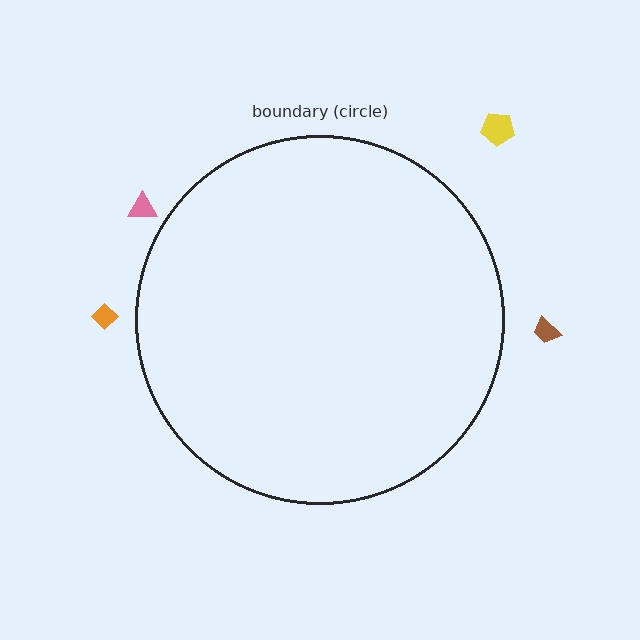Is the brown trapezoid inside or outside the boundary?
Outside.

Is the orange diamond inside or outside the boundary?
Outside.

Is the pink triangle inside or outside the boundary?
Outside.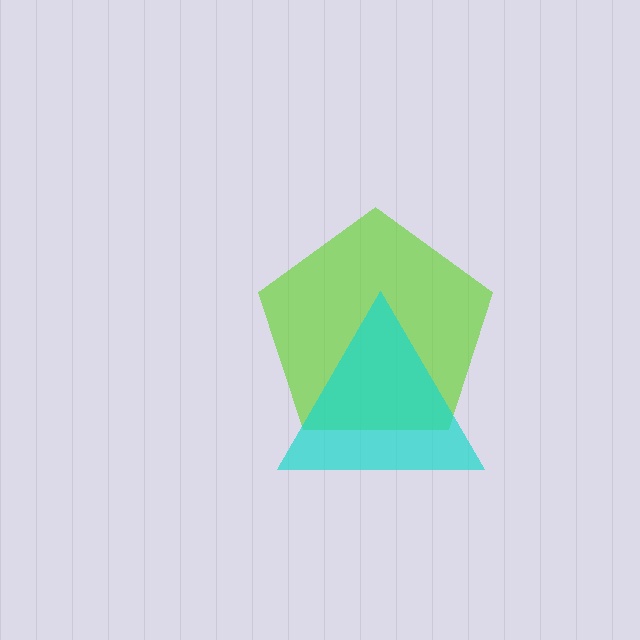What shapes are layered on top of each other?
The layered shapes are: a lime pentagon, a cyan triangle.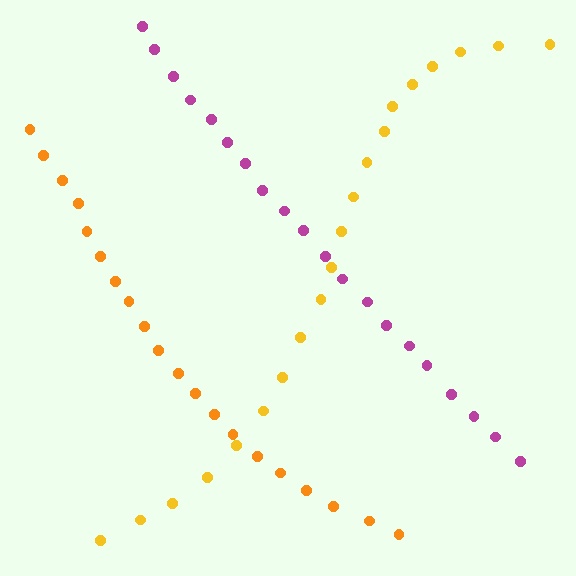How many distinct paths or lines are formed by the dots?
There are 3 distinct paths.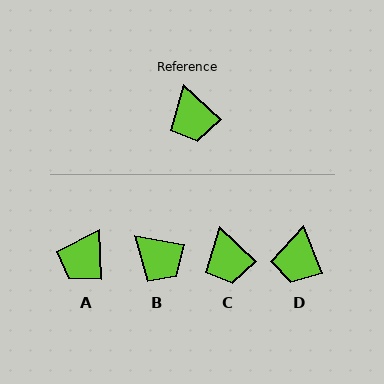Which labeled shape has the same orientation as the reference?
C.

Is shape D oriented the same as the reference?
No, it is off by about 25 degrees.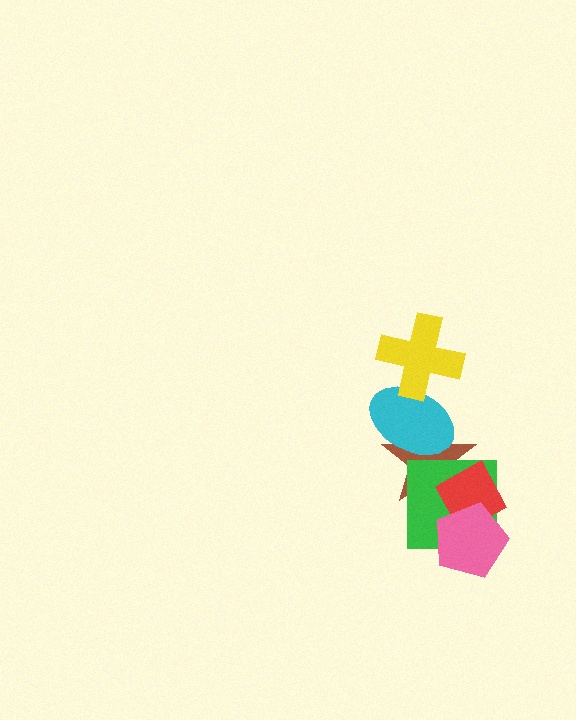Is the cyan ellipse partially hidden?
Yes, it is partially covered by another shape.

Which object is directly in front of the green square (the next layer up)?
The red square is directly in front of the green square.